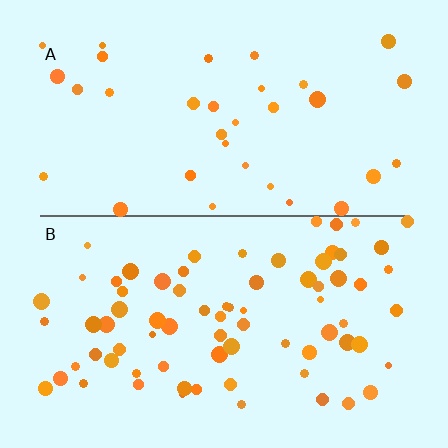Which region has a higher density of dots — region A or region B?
B (the bottom).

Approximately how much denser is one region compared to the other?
Approximately 2.2× — region B over region A.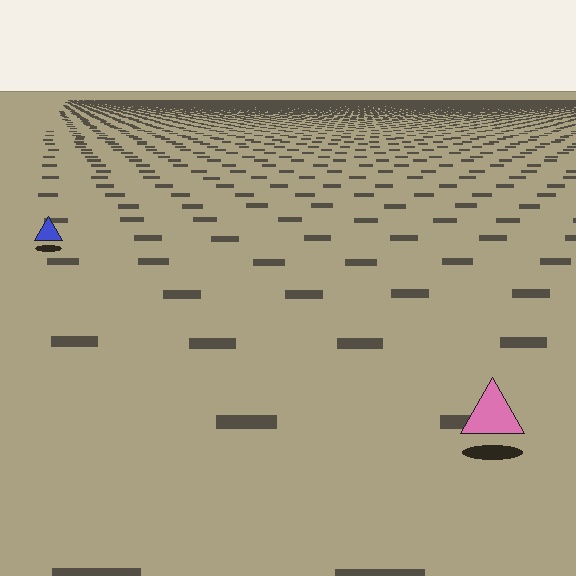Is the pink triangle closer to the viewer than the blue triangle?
Yes. The pink triangle is closer — you can tell from the texture gradient: the ground texture is coarser near it.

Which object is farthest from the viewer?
The blue triangle is farthest from the viewer. It appears smaller and the ground texture around it is denser.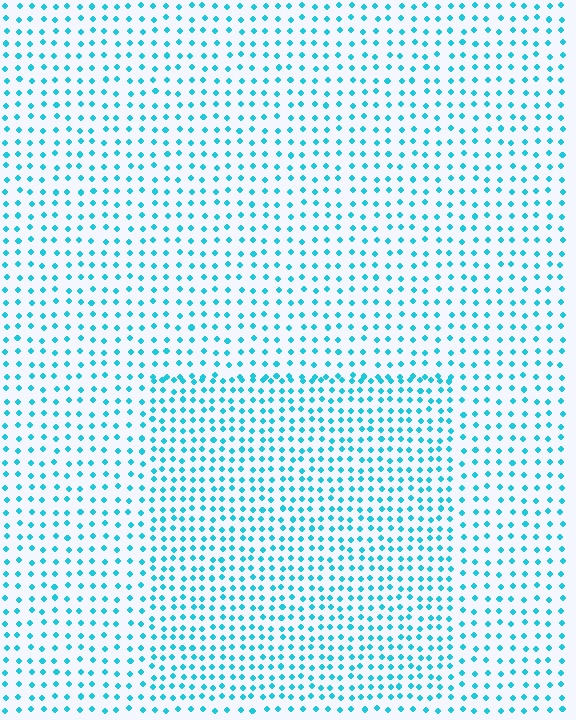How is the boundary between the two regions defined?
The boundary is defined by a change in element density (approximately 1.6x ratio). All elements are the same color, size, and shape.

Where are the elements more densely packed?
The elements are more densely packed inside the rectangle boundary.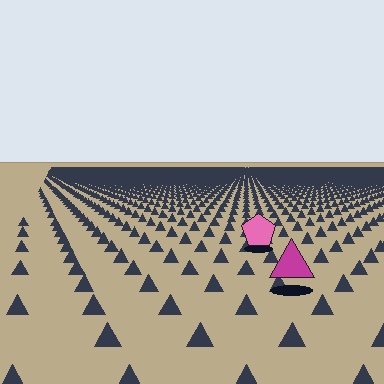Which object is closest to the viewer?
The magenta triangle is closest. The texture marks near it are larger and more spread out.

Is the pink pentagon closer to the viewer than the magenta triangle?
No. The magenta triangle is closer — you can tell from the texture gradient: the ground texture is coarser near it.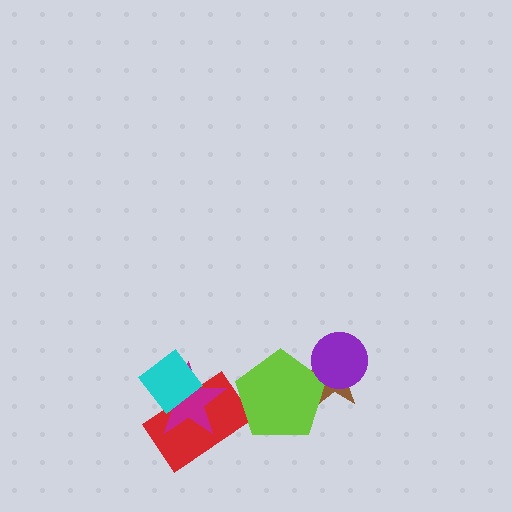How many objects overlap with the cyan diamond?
2 objects overlap with the cyan diamond.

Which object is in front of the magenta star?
The cyan diamond is in front of the magenta star.